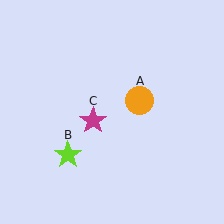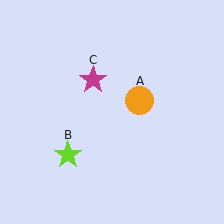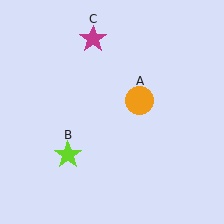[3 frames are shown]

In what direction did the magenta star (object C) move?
The magenta star (object C) moved up.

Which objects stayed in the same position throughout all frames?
Orange circle (object A) and lime star (object B) remained stationary.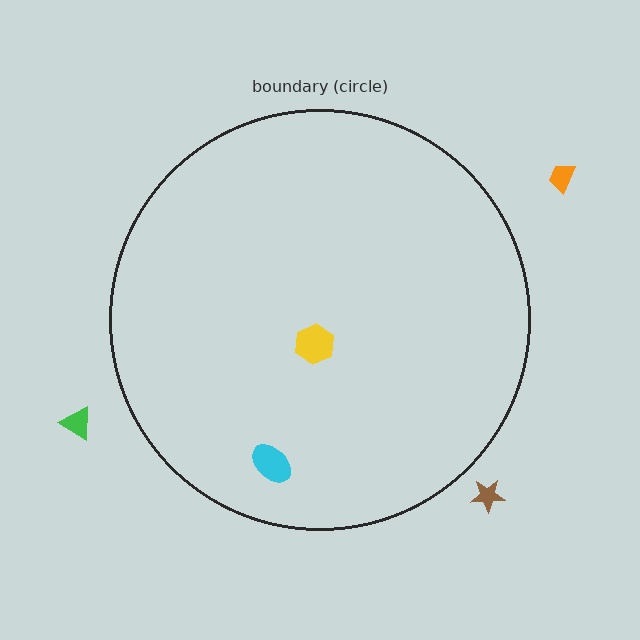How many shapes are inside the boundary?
2 inside, 3 outside.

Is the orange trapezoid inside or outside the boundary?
Outside.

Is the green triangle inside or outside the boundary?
Outside.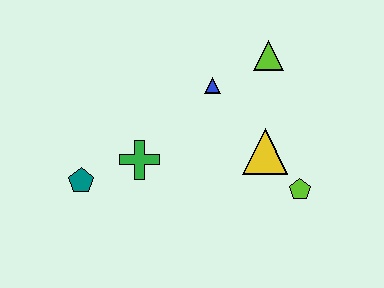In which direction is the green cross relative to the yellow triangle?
The green cross is to the left of the yellow triangle.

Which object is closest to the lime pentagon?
The yellow triangle is closest to the lime pentagon.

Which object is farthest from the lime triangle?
The teal pentagon is farthest from the lime triangle.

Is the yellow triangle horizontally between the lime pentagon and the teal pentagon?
Yes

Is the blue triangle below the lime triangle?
Yes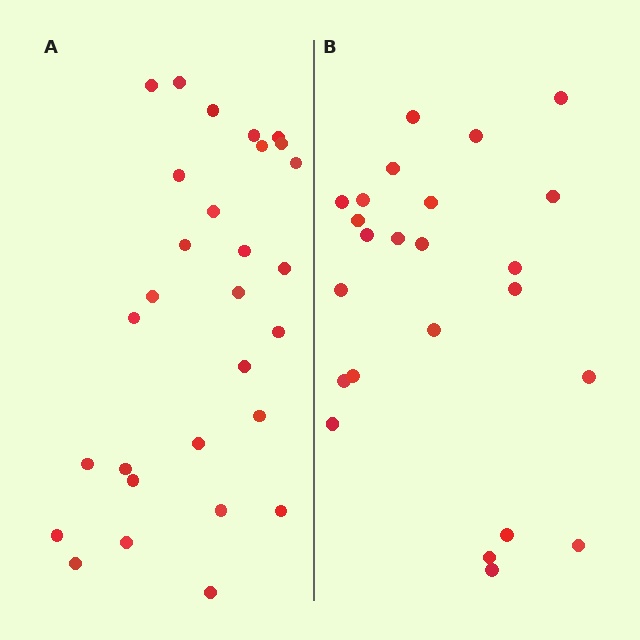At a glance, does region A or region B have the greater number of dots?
Region A (the left region) has more dots.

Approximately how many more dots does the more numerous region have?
Region A has about 5 more dots than region B.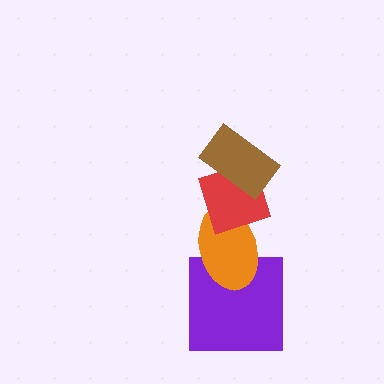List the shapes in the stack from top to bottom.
From top to bottom: the brown rectangle, the red diamond, the orange ellipse, the purple square.